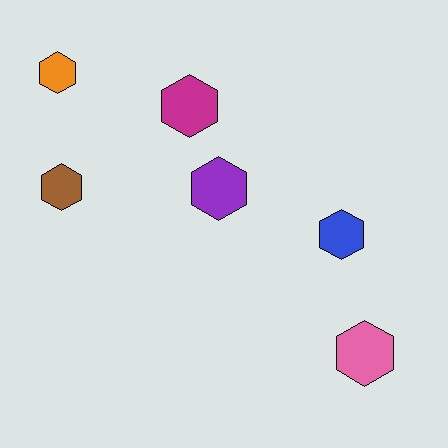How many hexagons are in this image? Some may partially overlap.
There are 6 hexagons.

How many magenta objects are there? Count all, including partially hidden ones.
There is 1 magenta object.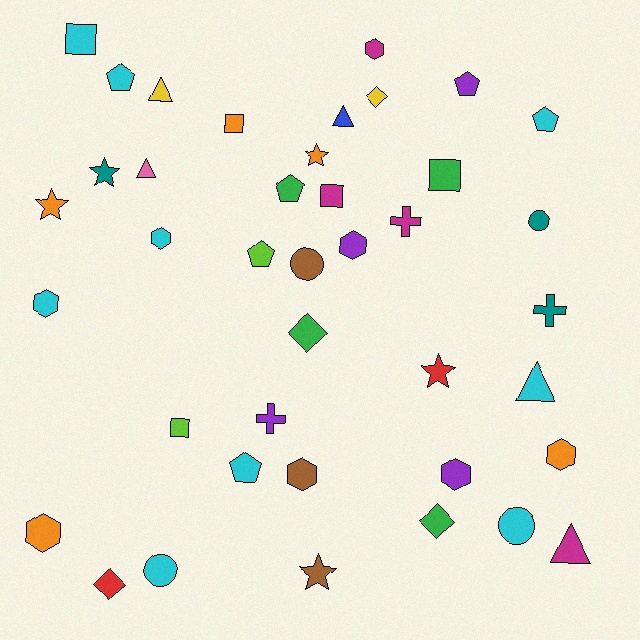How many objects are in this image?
There are 40 objects.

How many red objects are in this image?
There are 2 red objects.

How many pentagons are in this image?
There are 6 pentagons.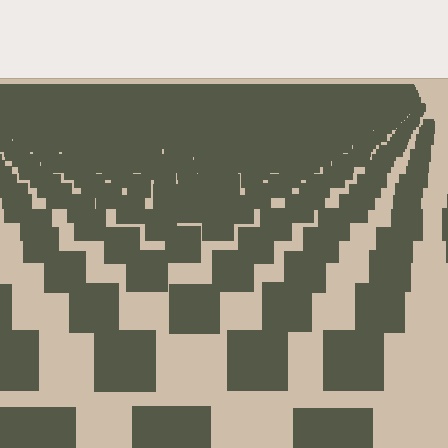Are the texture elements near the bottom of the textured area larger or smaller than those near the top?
Larger. Near the bottom, elements are closer to the viewer and appear at a bigger on-screen size.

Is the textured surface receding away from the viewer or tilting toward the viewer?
The surface is receding away from the viewer. Texture elements get smaller and denser toward the top.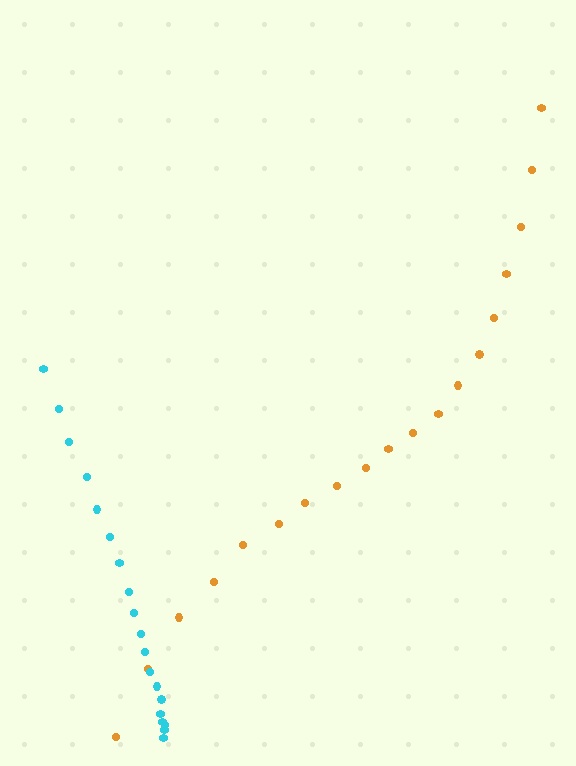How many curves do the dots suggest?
There are 2 distinct paths.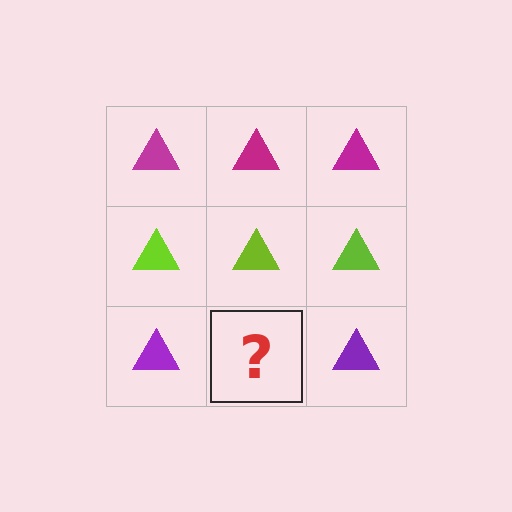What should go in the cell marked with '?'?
The missing cell should contain a purple triangle.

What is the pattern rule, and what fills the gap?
The rule is that each row has a consistent color. The gap should be filled with a purple triangle.